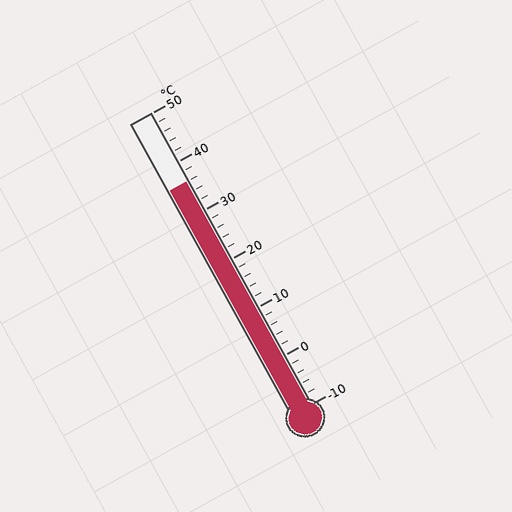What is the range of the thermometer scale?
The thermometer scale ranges from -10°C to 50°C.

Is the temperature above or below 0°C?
The temperature is above 0°C.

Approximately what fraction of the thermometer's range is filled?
The thermometer is filled to approximately 75% of its range.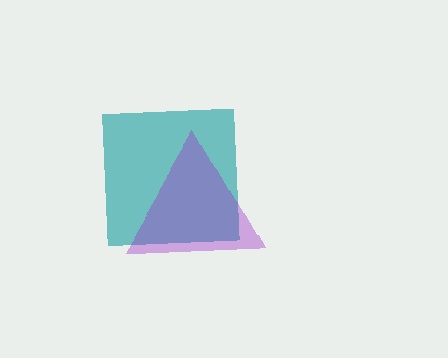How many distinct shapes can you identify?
There are 2 distinct shapes: a teal square, a purple triangle.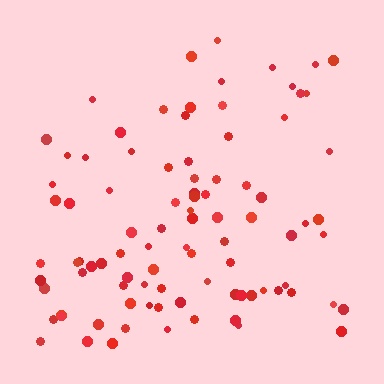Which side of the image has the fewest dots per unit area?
The top.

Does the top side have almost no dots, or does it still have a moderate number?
Still a moderate number, just noticeably fewer than the bottom.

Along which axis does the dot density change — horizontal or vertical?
Vertical.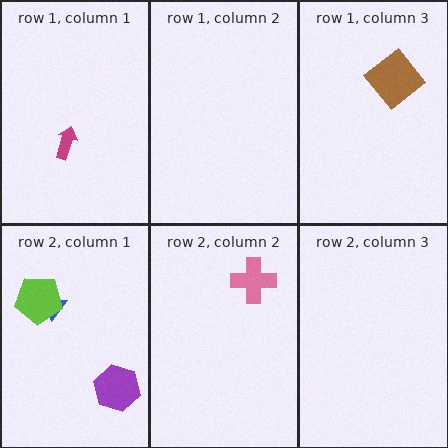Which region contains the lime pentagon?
The row 2, column 1 region.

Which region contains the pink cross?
The row 2, column 2 region.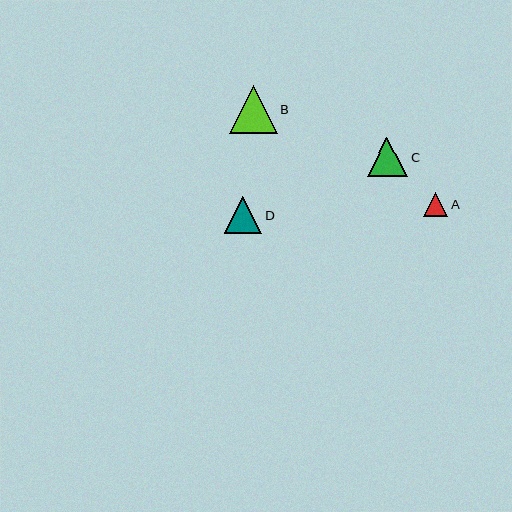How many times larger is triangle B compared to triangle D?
Triangle B is approximately 1.3 times the size of triangle D.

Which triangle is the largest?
Triangle B is the largest with a size of approximately 48 pixels.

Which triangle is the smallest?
Triangle A is the smallest with a size of approximately 24 pixels.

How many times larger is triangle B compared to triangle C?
Triangle B is approximately 1.2 times the size of triangle C.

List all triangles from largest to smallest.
From largest to smallest: B, C, D, A.